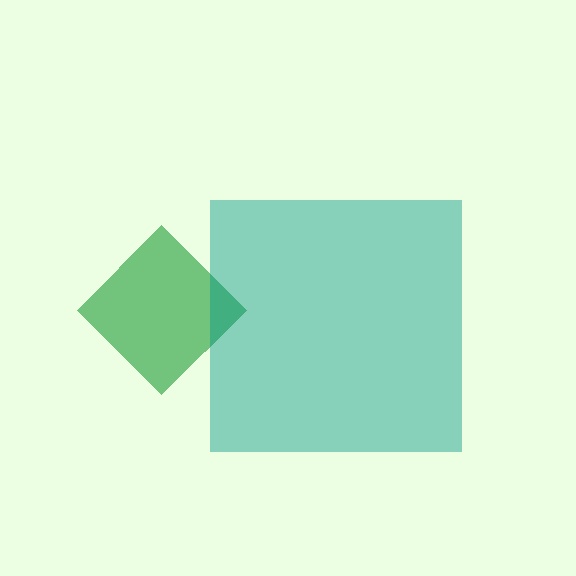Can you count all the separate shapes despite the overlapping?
Yes, there are 2 separate shapes.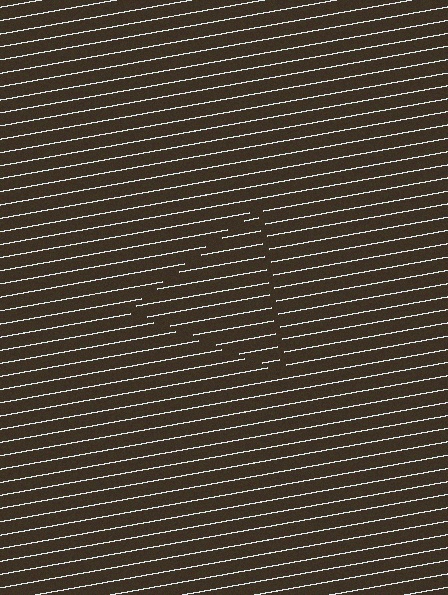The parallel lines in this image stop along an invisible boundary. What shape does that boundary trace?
An illusory triangle. The interior of the shape contains the same grating, shifted by half a period — the contour is defined by the phase discontinuity where line-ends from the inner and outer gratings abut.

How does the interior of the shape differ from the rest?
The interior of the shape contains the same grating, shifted by half a period — the contour is defined by the phase discontinuity where line-ends from the inner and outer gratings abut.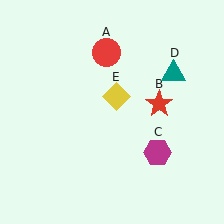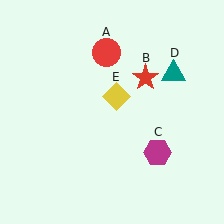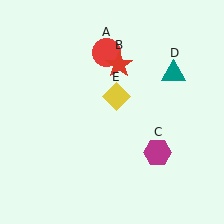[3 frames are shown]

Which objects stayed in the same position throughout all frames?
Red circle (object A) and magenta hexagon (object C) and teal triangle (object D) and yellow diamond (object E) remained stationary.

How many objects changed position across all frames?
1 object changed position: red star (object B).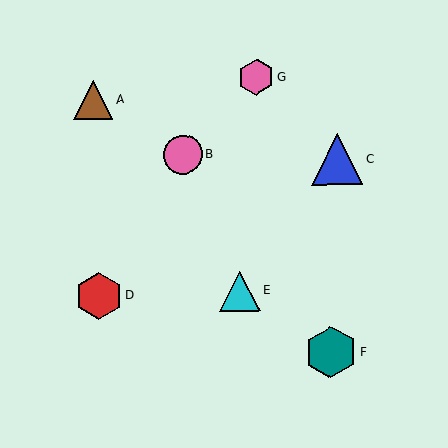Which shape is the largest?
The teal hexagon (labeled F) is the largest.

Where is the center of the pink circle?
The center of the pink circle is at (183, 155).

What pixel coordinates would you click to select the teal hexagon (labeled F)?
Click at (331, 352) to select the teal hexagon F.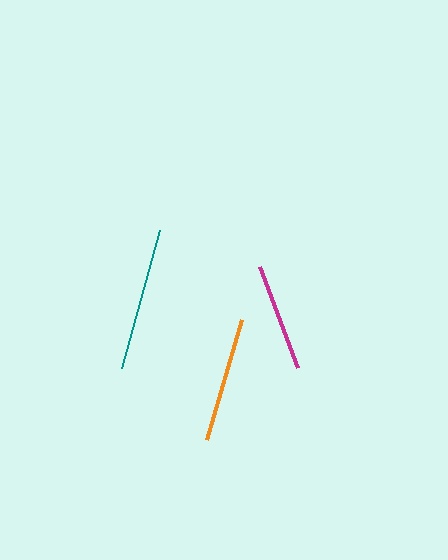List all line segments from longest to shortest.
From longest to shortest: teal, orange, magenta.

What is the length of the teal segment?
The teal segment is approximately 143 pixels long.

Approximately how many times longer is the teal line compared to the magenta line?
The teal line is approximately 1.3 times the length of the magenta line.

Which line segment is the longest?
The teal line is the longest at approximately 143 pixels.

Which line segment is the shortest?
The magenta line is the shortest at approximately 108 pixels.